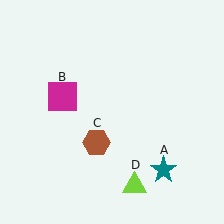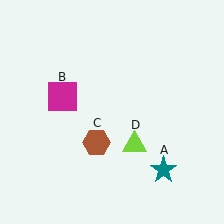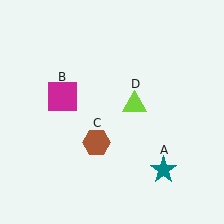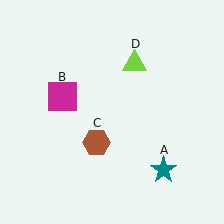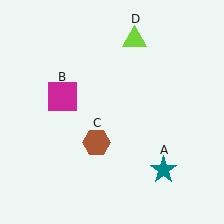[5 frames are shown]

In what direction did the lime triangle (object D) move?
The lime triangle (object D) moved up.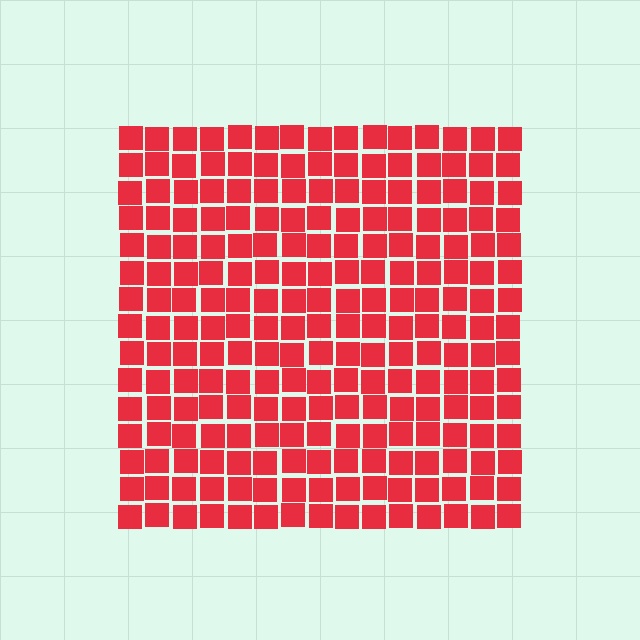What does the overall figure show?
The overall figure shows a square.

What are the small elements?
The small elements are squares.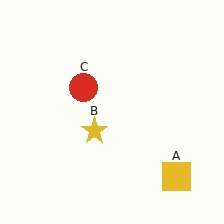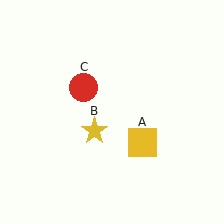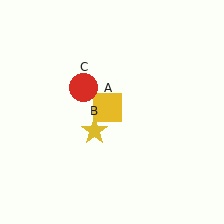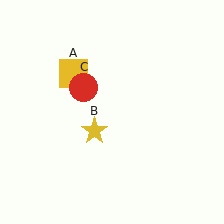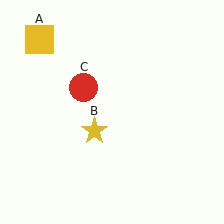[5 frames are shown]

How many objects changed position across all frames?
1 object changed position: yellow square (object A).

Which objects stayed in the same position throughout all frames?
Yellow star (object B) and red circle (object C) remained stationary.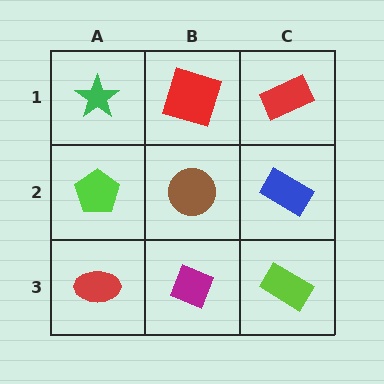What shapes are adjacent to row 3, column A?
A lime pentagon (row 2, column A), a magenta diamond (row 3, column B).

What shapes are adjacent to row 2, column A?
A green star (row 1, column A), a red ellipse (row 3, column A), a brown circle (row 2, column B).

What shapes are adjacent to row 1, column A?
A lime pentagon (row 2, column A), a red square (row 1, column B).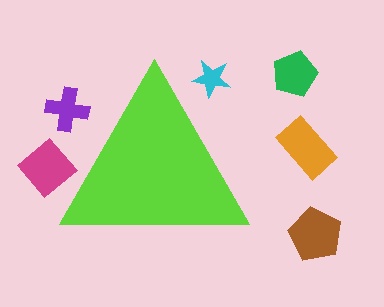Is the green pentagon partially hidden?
No, the green pentagon is fully visible.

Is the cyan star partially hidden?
Yes, the cyan star is partially hidden behind the lime triangle.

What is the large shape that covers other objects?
A lime triangle.